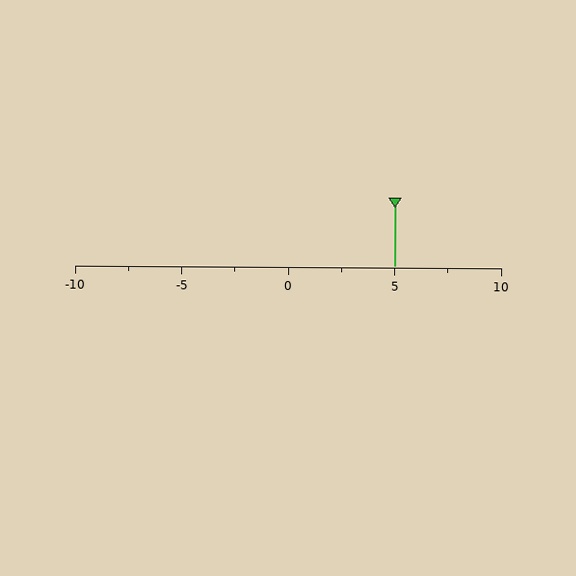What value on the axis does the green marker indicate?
The marker indicates approximately 5.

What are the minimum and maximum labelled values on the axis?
The axis runs from -10 to 10.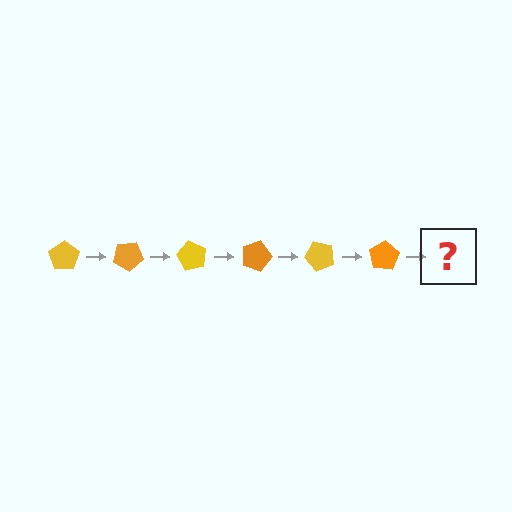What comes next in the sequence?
The next element should be a yellow pentagon, rotated 180 degrees from the start.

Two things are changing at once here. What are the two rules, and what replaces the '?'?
The two rules are that it rotates 30 degrees each step and the color cycles through yellow and orange. The '?' should be a yellow pentagon, rotated 180 degrees from the start.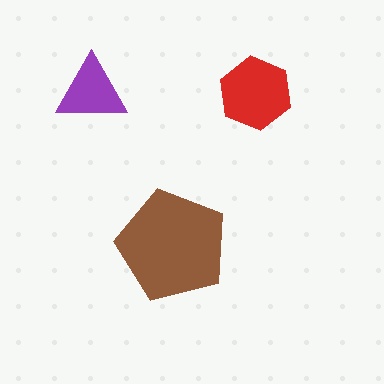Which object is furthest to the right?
The red hexagon is rightmost.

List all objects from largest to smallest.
The brown pentagon, the red hexagon, the purple triangle.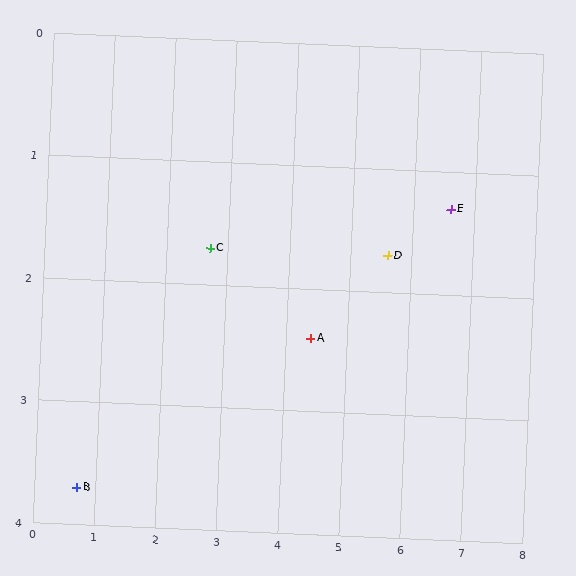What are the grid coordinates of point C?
Point C is at approximately (2.7, 1.7).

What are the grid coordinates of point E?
Point E is at approximately (6.6, 1.3).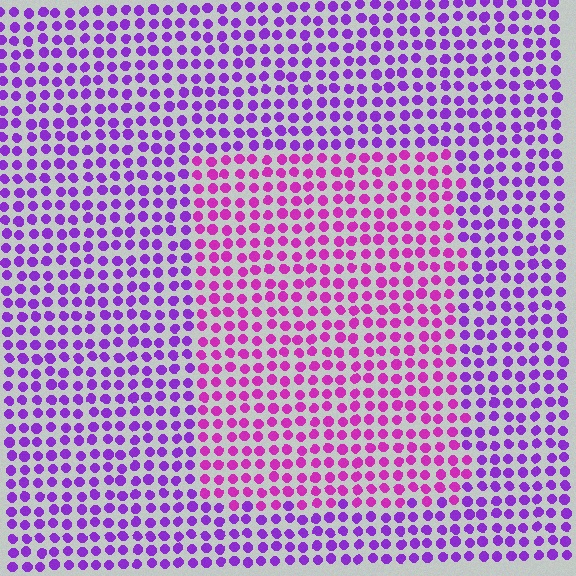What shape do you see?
I see a rectangle.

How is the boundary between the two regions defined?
The boundary is defined purely by a slight shift in hue (about 33 degrees). Spacing, size, and orientation are identical on both sides.